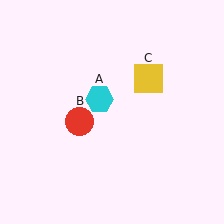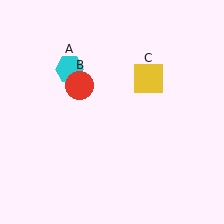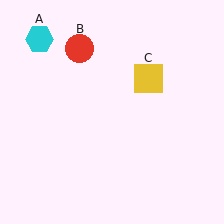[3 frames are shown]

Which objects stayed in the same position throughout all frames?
Yellow square (object C) remained stationary.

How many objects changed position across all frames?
2 objects changed position: cyan hexagon (object A), red circle (object B).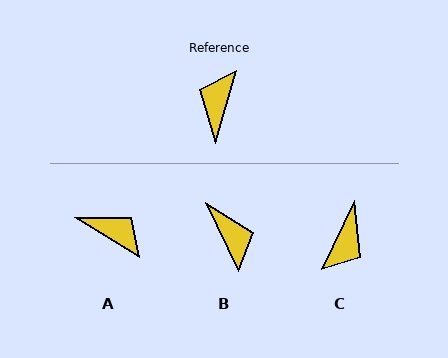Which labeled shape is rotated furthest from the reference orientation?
C, about 170 degrees away.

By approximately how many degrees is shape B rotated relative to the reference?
Approximately 138 degrees clockwise.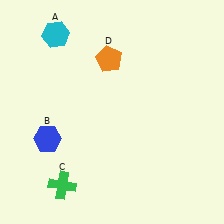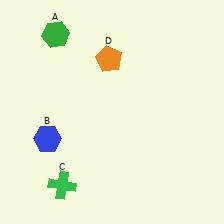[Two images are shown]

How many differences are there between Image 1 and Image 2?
There is 1 difference between the two images.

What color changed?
The hexagon (A) changed from cyan in Image 1 to green in Image 2.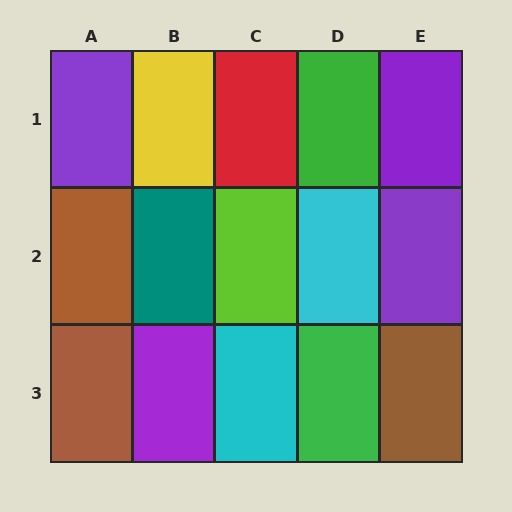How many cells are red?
1 cell is red.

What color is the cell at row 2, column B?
Teal.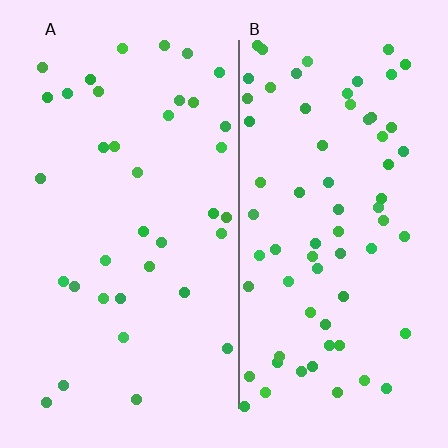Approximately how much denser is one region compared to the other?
Approximately 1.9× — region B over region A.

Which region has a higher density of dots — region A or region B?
B (the right).